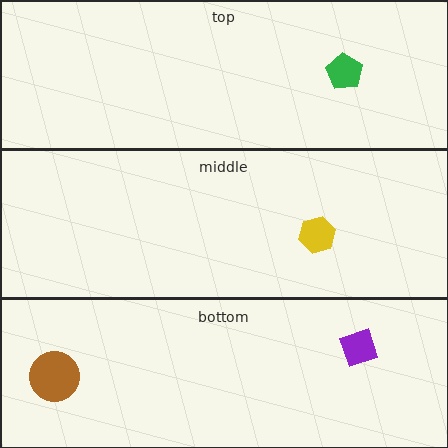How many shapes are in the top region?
1.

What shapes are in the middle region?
The yellow hexagon.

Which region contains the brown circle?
The bottom region.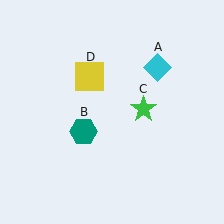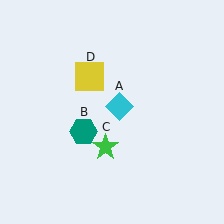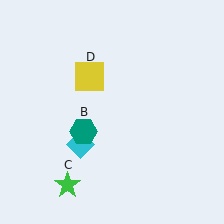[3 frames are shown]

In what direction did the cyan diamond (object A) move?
The cyan diamond (object A) moved down and to the left.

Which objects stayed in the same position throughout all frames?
Teal hexagon (object B) and yellow square (object D) remained stationary.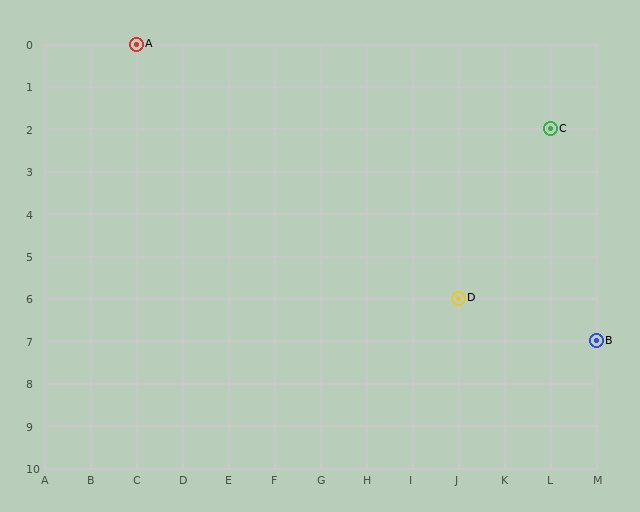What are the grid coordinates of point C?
Point C is at grid coordinates (L, 2).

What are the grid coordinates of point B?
Point B is at grid coordinates (M, 7).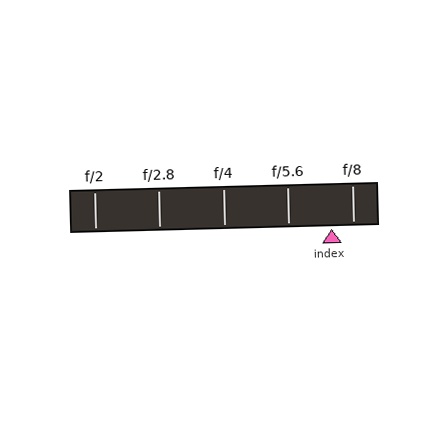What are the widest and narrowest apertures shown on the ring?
The widest aperture shown is f/2 and the narrowest is f/8.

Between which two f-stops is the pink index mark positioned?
The index mark is between f/5.6 and f/8.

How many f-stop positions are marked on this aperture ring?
There are 5 f-stop positions marked.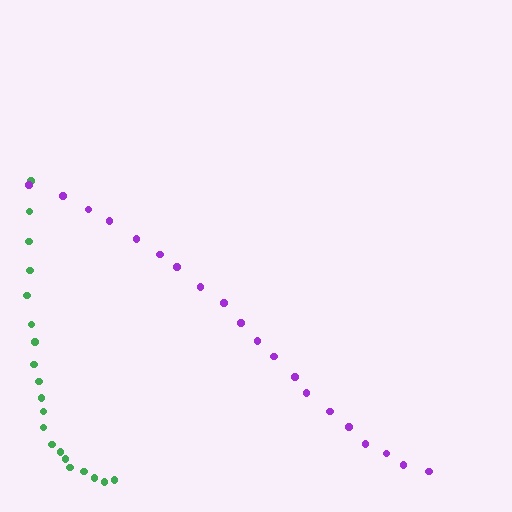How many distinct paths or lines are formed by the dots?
There are 2 distinct paths.